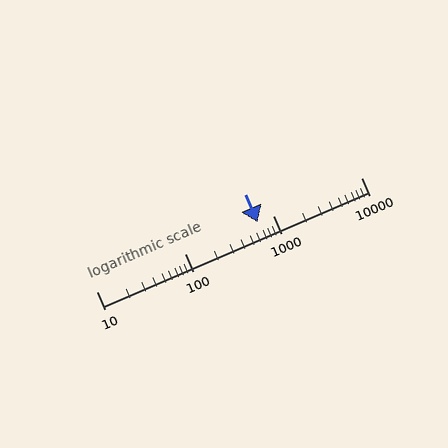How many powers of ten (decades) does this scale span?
The scale spans 3 decades, from 10 to 10000.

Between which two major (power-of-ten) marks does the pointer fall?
The pointer is between 100 and 1000.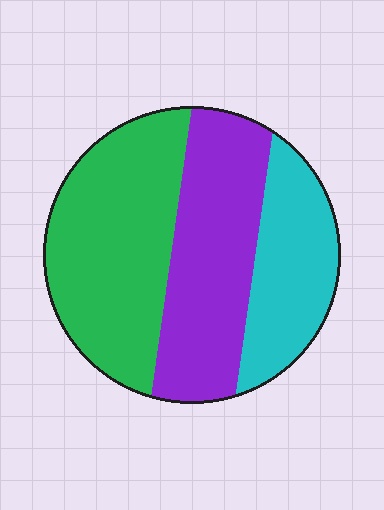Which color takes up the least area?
Cyan, at roughly 25%.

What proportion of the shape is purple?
Purple takes up between a third and a half of the shape.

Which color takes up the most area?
Green, at roughly 40%.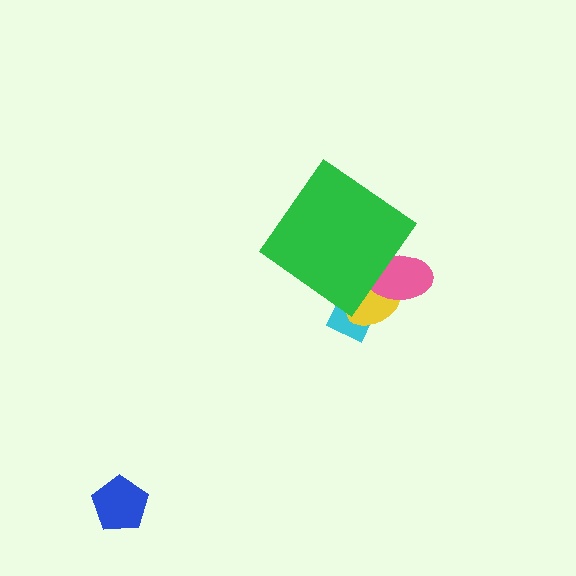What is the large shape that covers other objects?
A green diamond.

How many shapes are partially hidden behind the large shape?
3 shapes are partially hidden.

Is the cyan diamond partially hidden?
Yes, the cyan diamond is partially hidden behind the green diamond.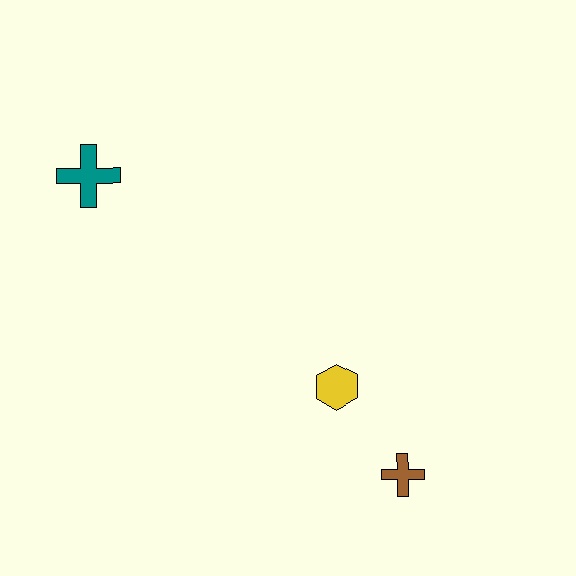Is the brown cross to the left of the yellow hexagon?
No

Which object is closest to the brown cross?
The yellow hexagon is closest to the brown cross.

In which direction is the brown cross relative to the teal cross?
The brown cross is to the right of the teal cross.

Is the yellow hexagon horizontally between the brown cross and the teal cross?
Yes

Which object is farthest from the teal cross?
The brown cross is farthest from the teal cross.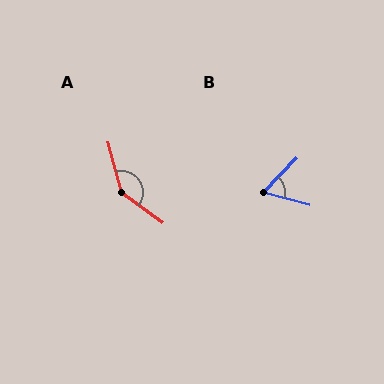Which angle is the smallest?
B, at approximately 61 degrees.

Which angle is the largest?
A, at approximately 141 degrees.